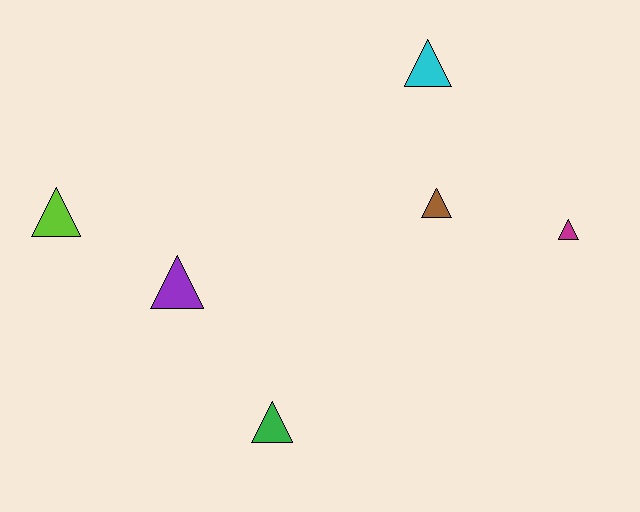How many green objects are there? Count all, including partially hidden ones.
There is 1 green object.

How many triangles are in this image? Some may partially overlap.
There are 6 triangles.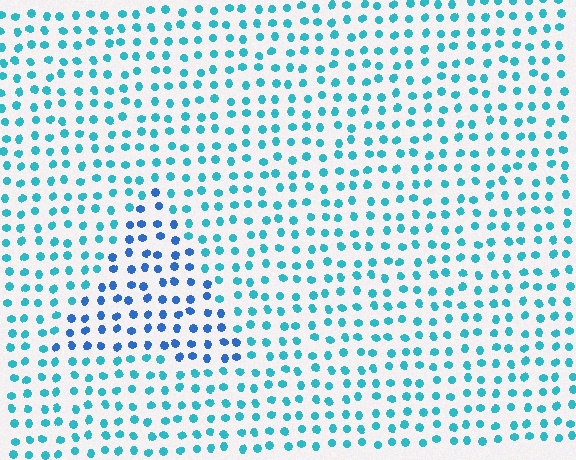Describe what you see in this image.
The image is filled with small cyan elements in a uniform arrangement. A triangle-shaped region is visible where the elements are tinted to a slightly different hue, forming a subtle color boundary.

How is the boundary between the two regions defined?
The boundary is defined purely by a slight shift in hue (about 32 degrees). Spacing, size, and orientation are identical on both sides.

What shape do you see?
I see a triangle.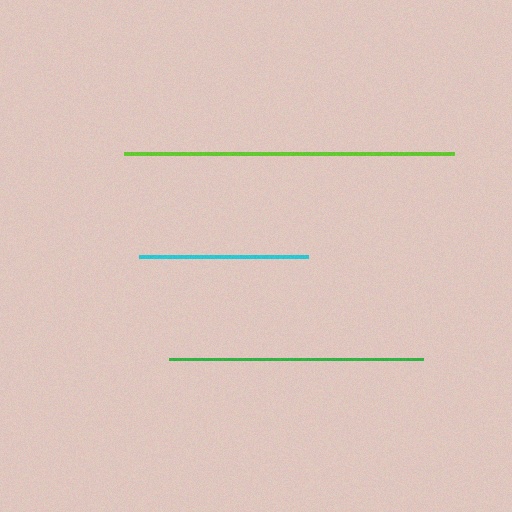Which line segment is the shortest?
The cyan line is the shortest at approximately 169 pixels.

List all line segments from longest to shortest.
From longest to shortest: lime, green, cyan.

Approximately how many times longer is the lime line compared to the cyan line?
The lime line is approximately 2.0 times the length of the cyan line.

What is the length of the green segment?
The green segment is approximately 253 pixels long.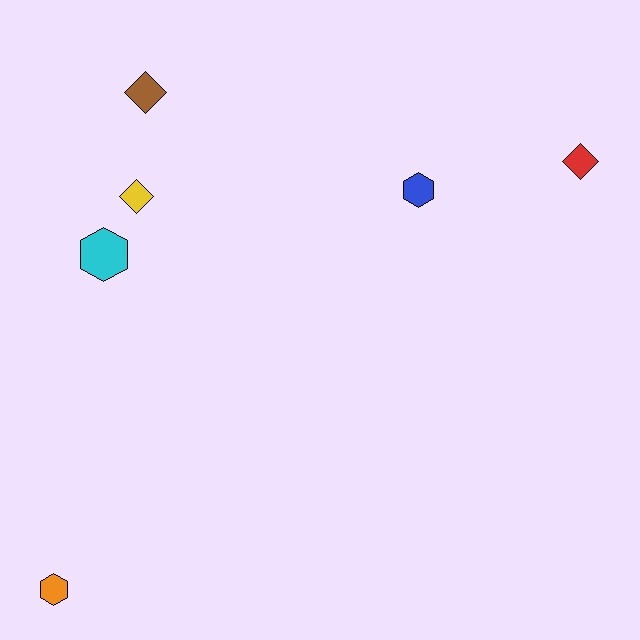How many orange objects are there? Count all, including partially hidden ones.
There is 1 orange object.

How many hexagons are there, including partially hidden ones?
There are 3 hexagons.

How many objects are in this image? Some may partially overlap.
There are 6 objects.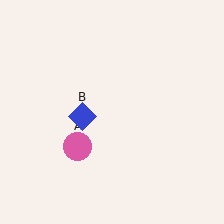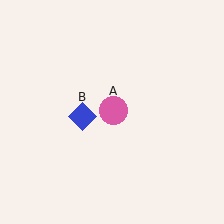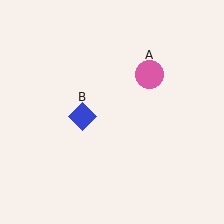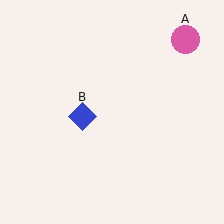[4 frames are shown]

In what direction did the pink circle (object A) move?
The pink circle (object A) moved up and to the right.